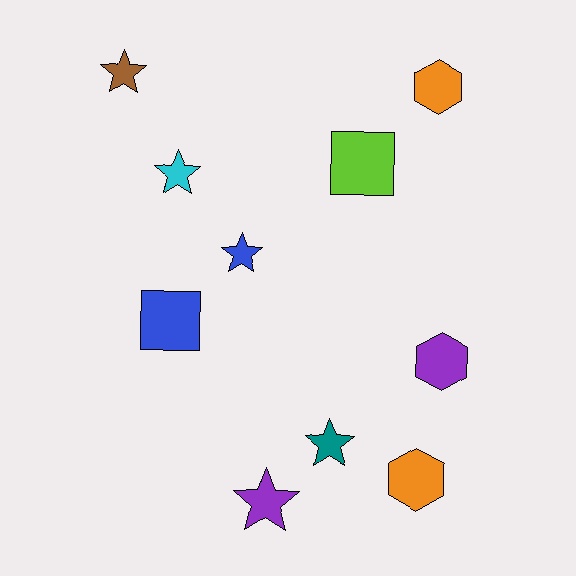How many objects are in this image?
There are 10 objects.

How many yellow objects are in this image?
There are no yellow objects.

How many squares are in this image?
There are 2 squares.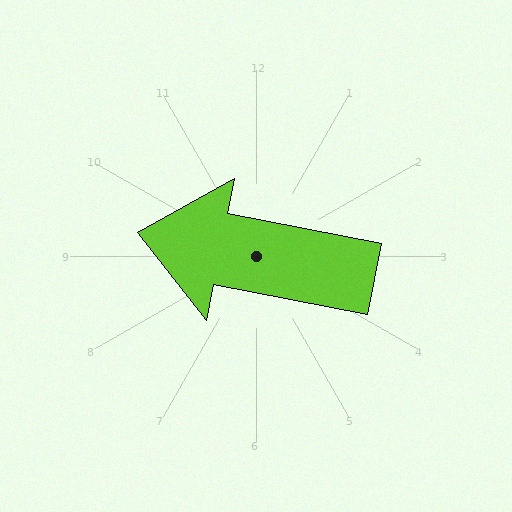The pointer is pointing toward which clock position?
Roughly 9 o'clock.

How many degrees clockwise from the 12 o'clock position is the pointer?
Approximately 281 degrees.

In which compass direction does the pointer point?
West.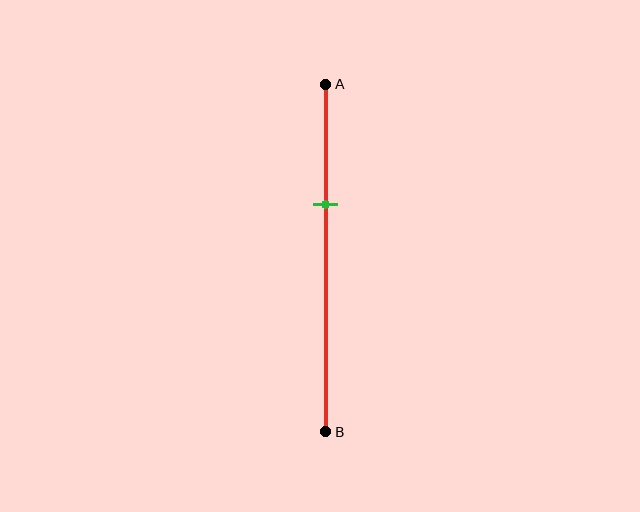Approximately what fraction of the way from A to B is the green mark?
The green mark is approximately 35% of the way from A to B.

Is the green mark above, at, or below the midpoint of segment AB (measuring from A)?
The green mark is above the midpoint of segment AB.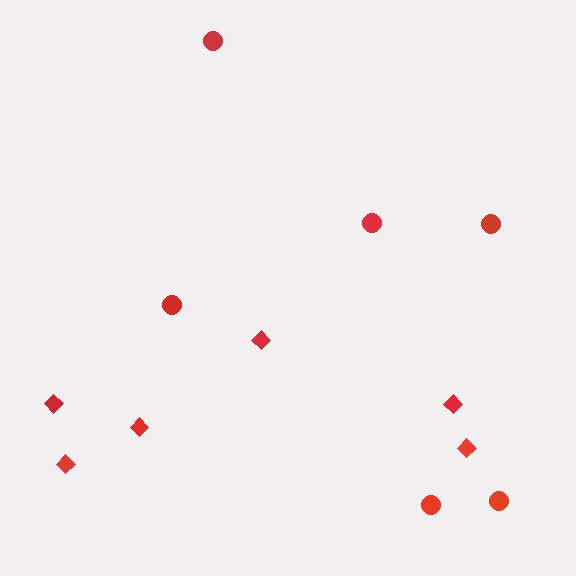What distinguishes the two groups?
There are 2 groups: one group of diamonds (6) and one group of circles (6).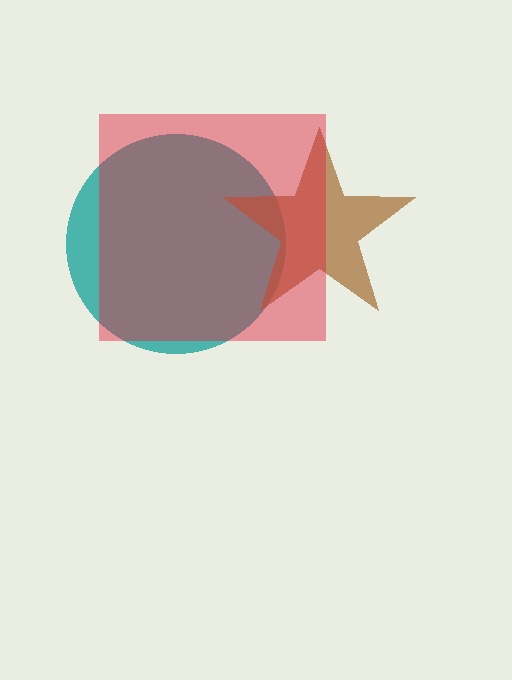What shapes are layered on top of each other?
The layered shapes are: a teal circle, a brown star, a red square.